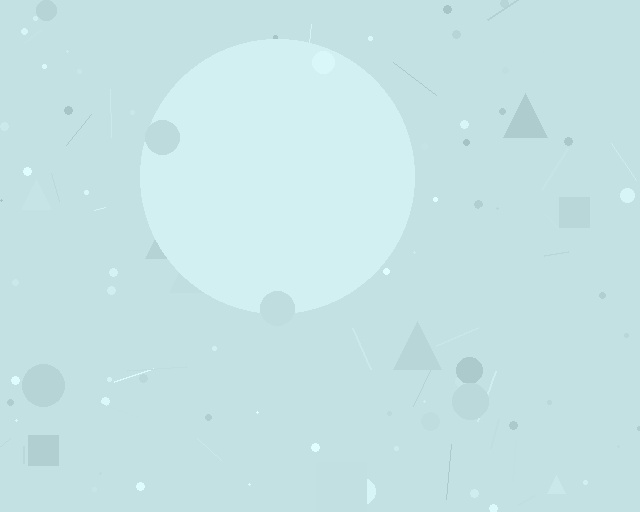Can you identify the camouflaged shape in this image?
The camouflaged shape is a circle.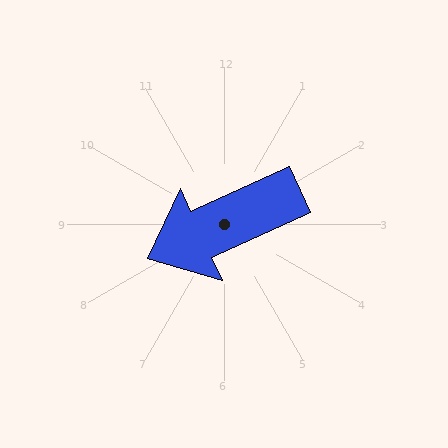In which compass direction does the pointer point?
Southwest.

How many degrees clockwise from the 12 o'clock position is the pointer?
Approximately 245 degrees.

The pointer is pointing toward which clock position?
Roughly 8 o'clock.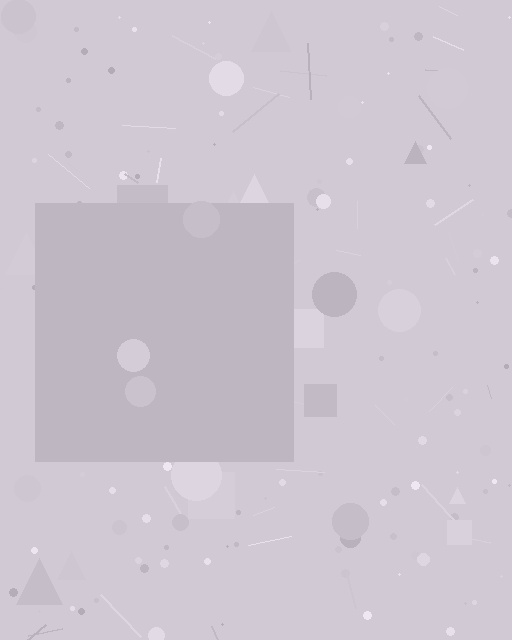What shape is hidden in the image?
A square is hidden in the image.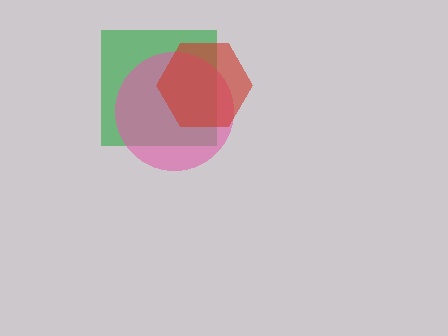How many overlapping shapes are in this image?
There are 3 overlapping shapes in the image.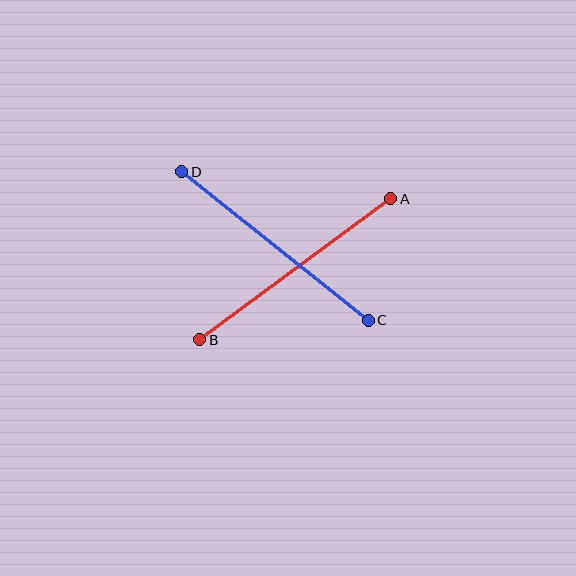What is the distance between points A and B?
The distance is approximately 237 pixels.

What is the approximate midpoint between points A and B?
The midpoint is at approximately (295, 269) pixels.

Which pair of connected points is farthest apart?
Points C and D are farthest apart.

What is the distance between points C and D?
The distance is approximately 238 pixels.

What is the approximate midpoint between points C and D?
The midpoint is at approximately (275, 246) pixels.